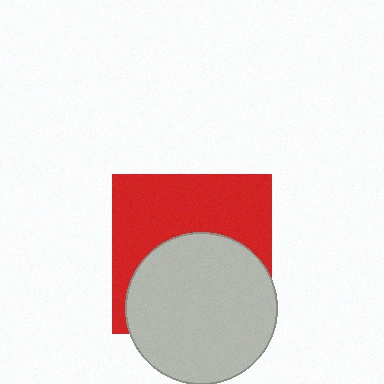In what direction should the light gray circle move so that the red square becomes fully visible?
The light gray circle should move down. That is the shortest direction to clear the overlap and leave the red square fully visible.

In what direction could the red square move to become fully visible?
The red square could move up. That would shift it out from behind the light gray circle entirely.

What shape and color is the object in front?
The object in front is a light gray circle.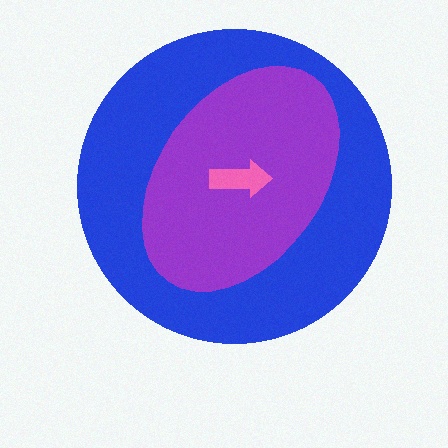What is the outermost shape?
The blue circle.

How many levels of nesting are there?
3.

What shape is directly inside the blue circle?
The purple ellipse.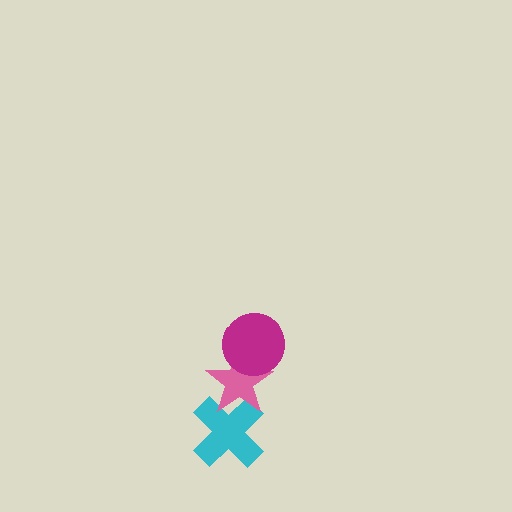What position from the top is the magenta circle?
The magenta circle is 1st from the top.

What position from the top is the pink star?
The pink star is 2nd from the top.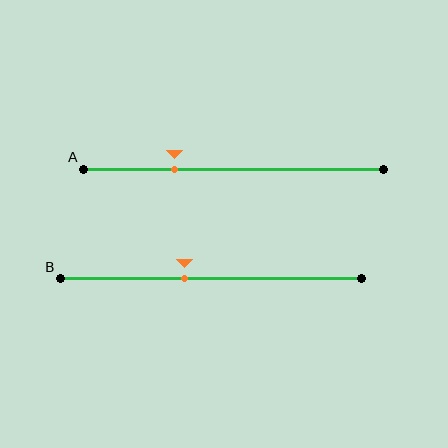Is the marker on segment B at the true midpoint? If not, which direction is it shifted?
No, the marker on segment B is shifted to the left by about 9% of the segment length.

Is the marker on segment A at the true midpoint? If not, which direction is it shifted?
No, the marker on segment A is shifted to the left by about 20% of the segment length.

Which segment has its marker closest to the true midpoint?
Segment B has its marker closest to the true midpoint.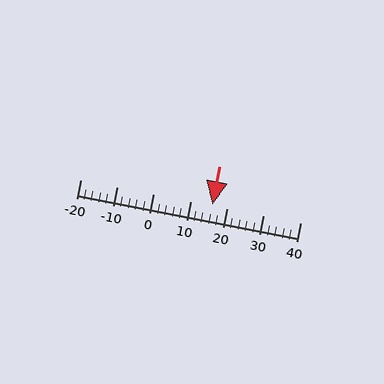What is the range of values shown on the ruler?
The ruler shows values from -20 to 40.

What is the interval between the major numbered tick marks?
The major tick marks are spaced 10 units apart.